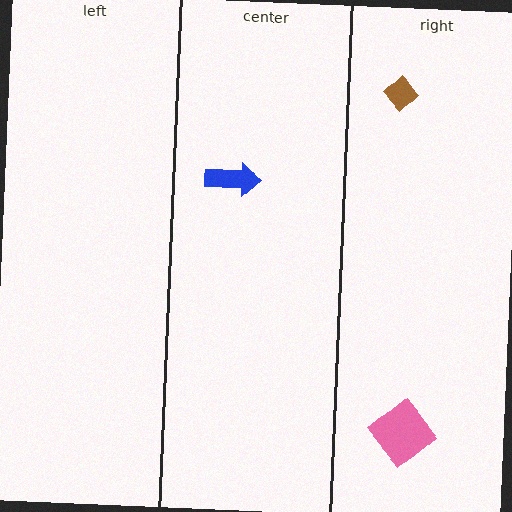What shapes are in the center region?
The blue arrow.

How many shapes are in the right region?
2.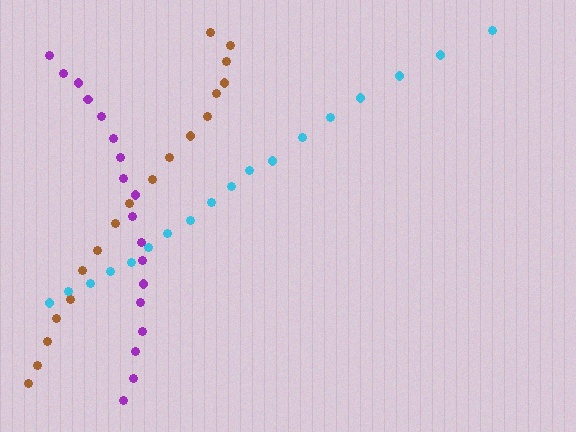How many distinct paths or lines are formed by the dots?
There are 3 distinct paths.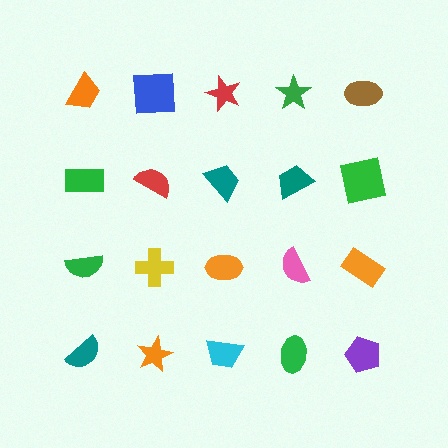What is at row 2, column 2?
A red semicircle.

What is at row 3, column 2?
A yellow cross.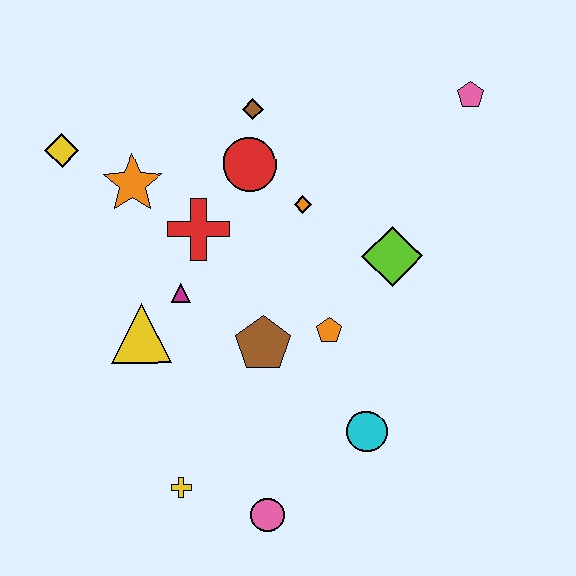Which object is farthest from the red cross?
The pink pentagon is farthest from the red cross.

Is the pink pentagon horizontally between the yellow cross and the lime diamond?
No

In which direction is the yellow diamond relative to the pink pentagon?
The yellow diamond is to the left of the pink pentagon.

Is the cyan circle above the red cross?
No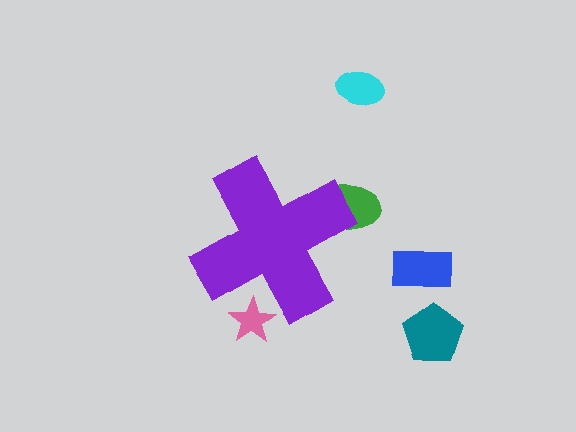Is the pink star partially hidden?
Yes, the pink star is partially hidden behind the purple cross.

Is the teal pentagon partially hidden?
No, the teal pentagon is fully visible.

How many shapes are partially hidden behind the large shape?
2 shapes are partially hidden.